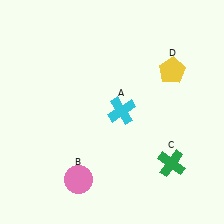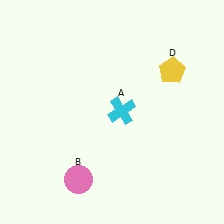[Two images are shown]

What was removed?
The green cross (C) was removed in Image 2.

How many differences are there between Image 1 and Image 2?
There is 1 difference between the two images.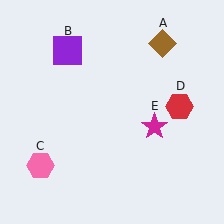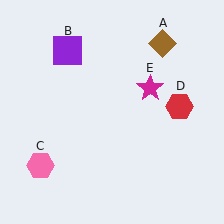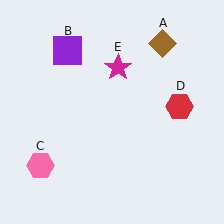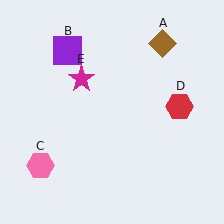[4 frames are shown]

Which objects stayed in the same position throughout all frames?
Brown diamond (object A) and purple square (object B) and pink hexagon (object C) and red hexagon (object D) remained stationary.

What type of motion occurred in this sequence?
The magenta star (object E) rotated counterclockwise around the center of the scene.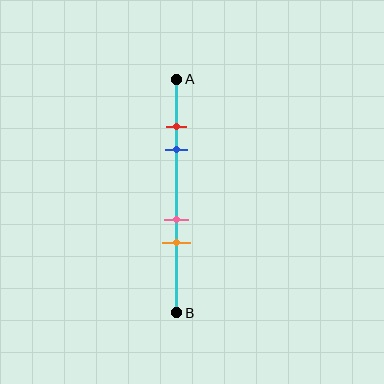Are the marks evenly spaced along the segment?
No, the marks are not evenly spaced.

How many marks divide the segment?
There are 4 marks dividing the segment.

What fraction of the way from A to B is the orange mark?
The orange mark is approximately 70% (0.7) of the way from A to B.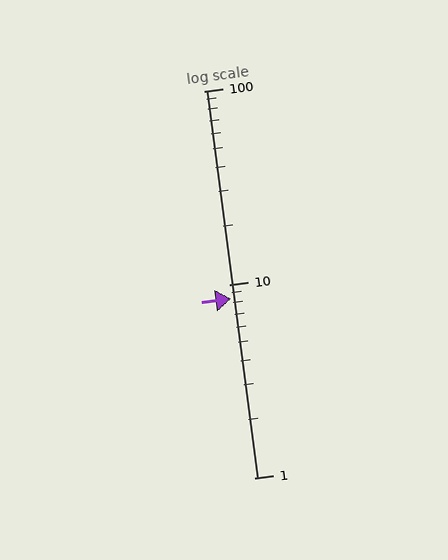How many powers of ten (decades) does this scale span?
The scale spans 2 decades, from 1 to 100.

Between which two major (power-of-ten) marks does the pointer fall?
The pointer is between 1 and 10.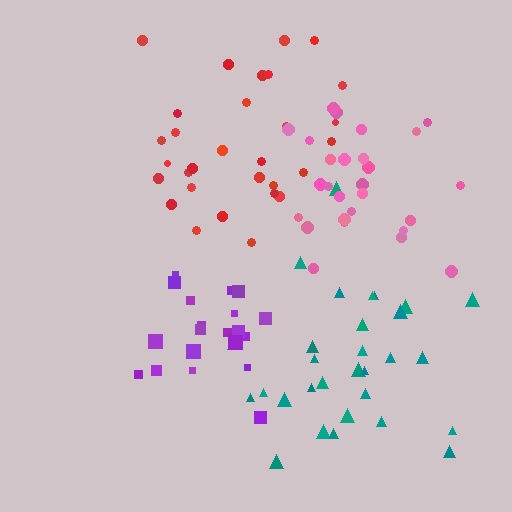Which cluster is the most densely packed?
Pink.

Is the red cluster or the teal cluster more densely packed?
Red.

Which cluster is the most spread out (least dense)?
Teal.